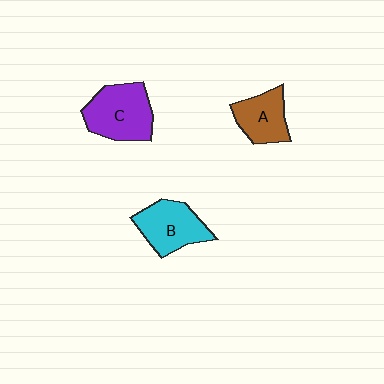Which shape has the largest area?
Shape C (purple).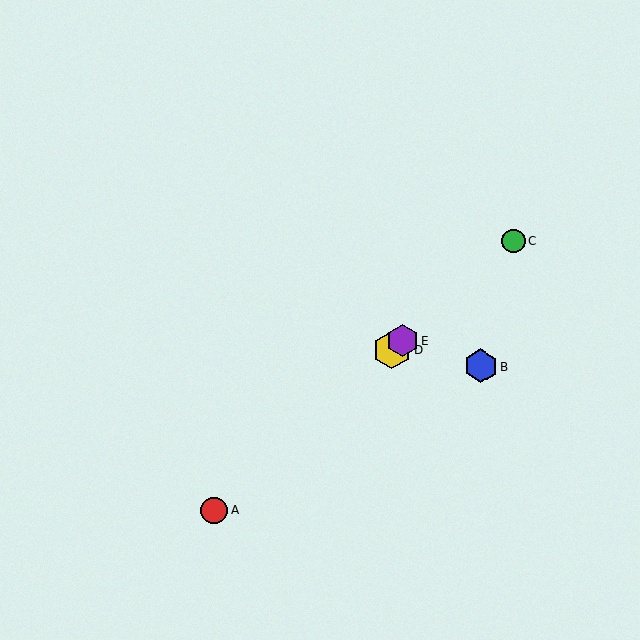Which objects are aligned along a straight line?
Objects A, C, D, E are aligned along a straight line.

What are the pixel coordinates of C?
Object C is at (514, 240).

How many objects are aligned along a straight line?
4 objects (A, C, D, E) are aligned along a straight line.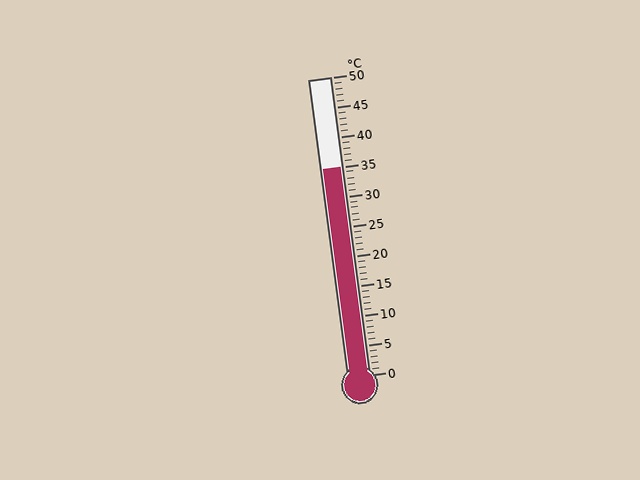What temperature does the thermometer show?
The thermometer shows approximately 35°C.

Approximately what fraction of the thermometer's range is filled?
The thermometer is filled to approximately 70% of its range.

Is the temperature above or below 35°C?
The temperature is at 35°C.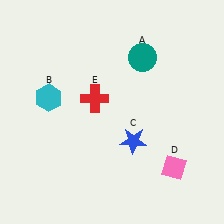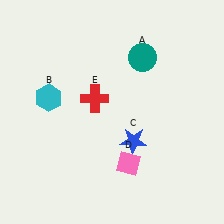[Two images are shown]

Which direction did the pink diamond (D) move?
The pink diamond (D) moved left.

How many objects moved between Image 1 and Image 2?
1 object moved between the two images.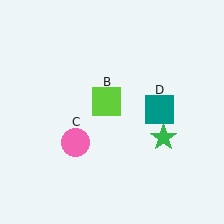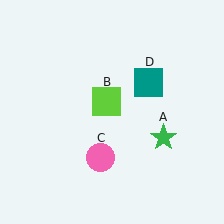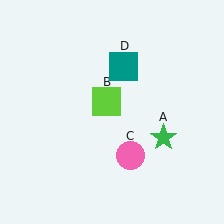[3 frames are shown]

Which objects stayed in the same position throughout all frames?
Green star (object A) and lime square (object B) remained stationary.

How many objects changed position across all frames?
2 objects changed position: pink circle (object C), teal square (object D).